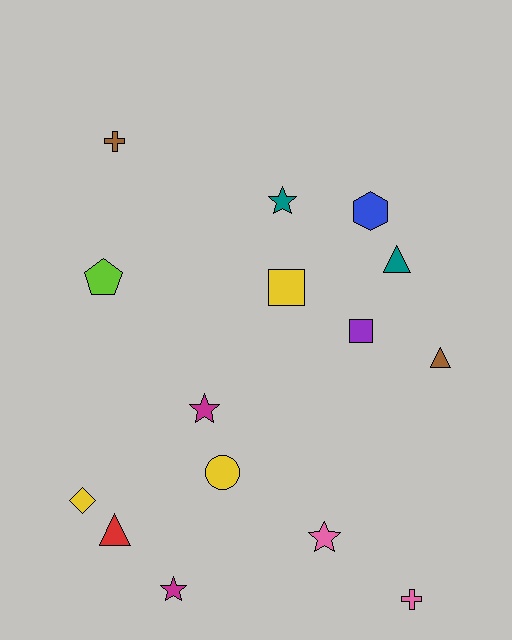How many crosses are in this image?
There are 2 crosses.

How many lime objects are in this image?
There is 1 lime object.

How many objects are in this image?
There are 15 objects.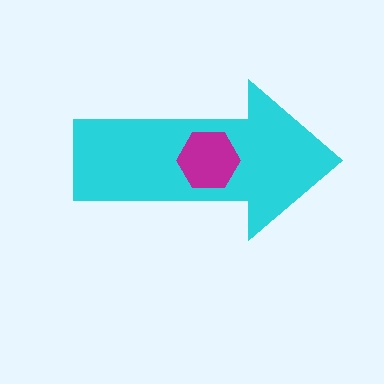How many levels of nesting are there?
2.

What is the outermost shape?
The cyan arrow.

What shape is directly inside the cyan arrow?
The magenta hexagon.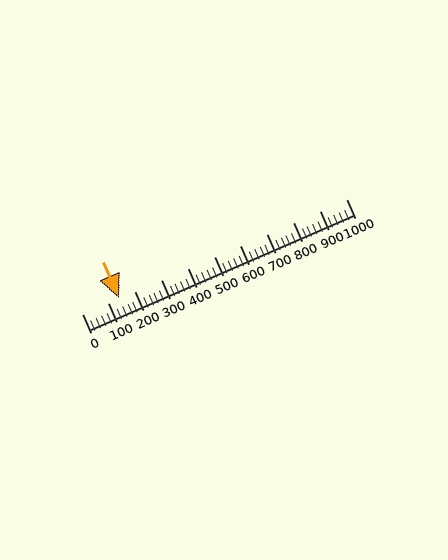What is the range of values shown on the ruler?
The ruler shows values from 0 to 1000.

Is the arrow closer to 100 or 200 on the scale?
The arrow is closer to 100.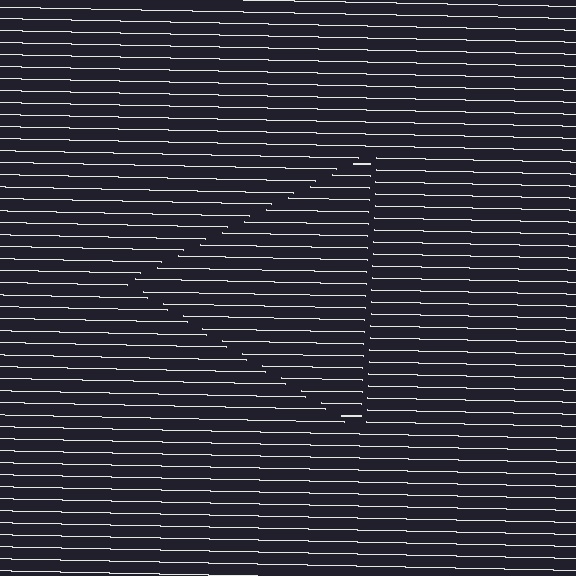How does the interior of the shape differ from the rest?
The interior of the shape contains the same grating, shifted by half a period — the contour is defined by the phase discontinuity where line-ends from the inner and outer gratings abut.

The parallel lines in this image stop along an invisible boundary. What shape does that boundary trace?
An illusory triangle. The interior of the shape contains the same grating, shifted by half a period — the contour is defined by the phase discontinuity where line-ends from the inner and outer gratings abut.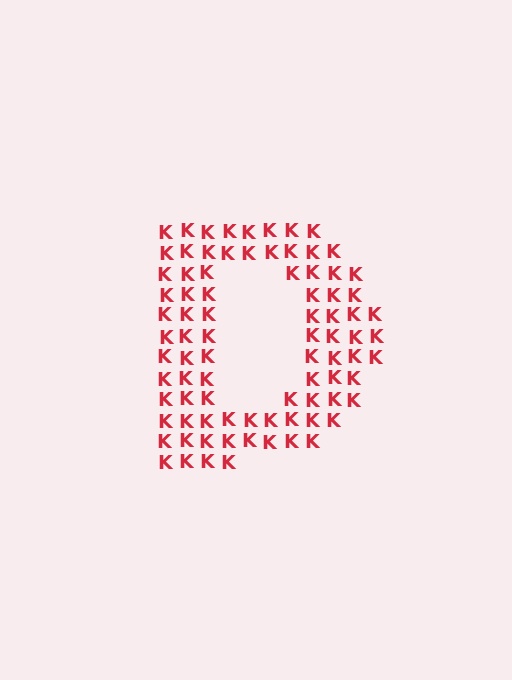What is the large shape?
The large shape is the letter D.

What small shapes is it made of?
It is made of small letter K's.